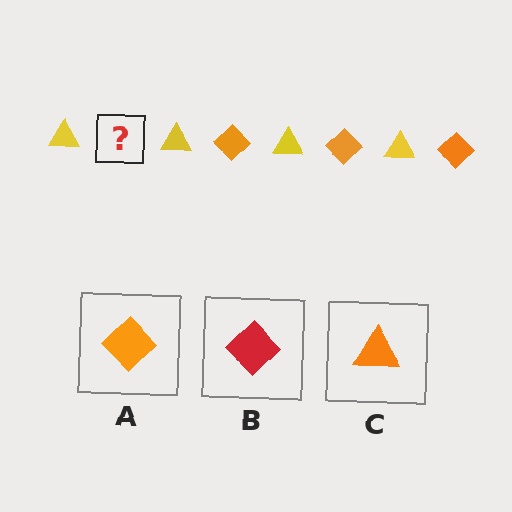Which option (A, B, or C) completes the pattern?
A.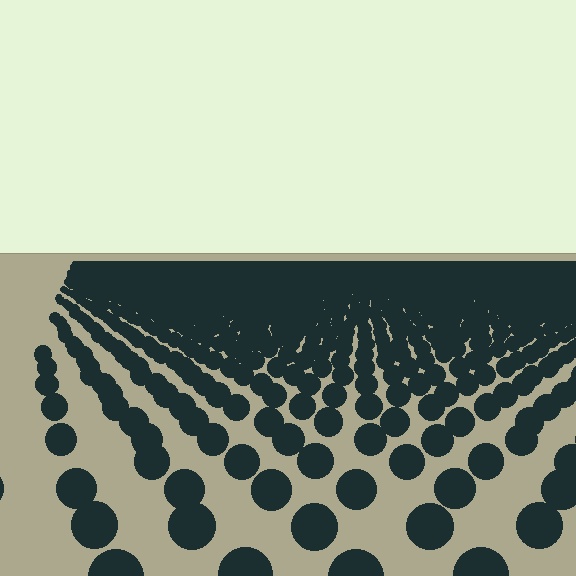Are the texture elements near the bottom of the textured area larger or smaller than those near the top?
Larger. Near the bottom, elements are closer to the viewer and appear at a bigger on-screen size.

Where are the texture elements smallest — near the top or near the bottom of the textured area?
Near the top.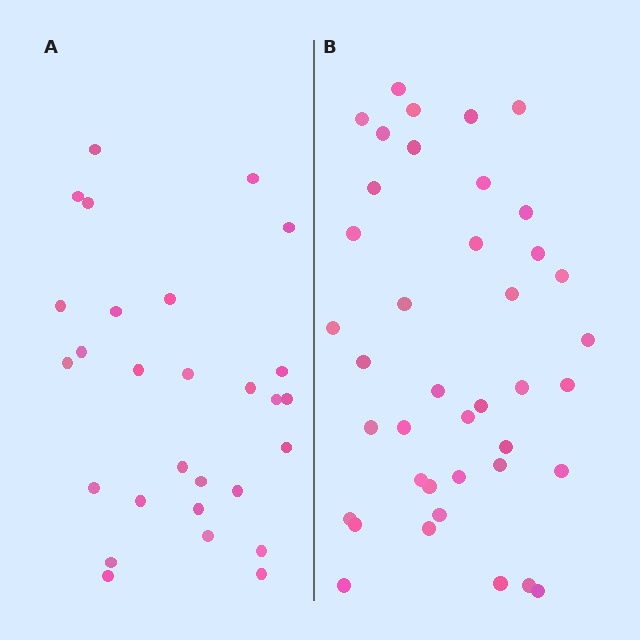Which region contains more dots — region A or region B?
Region B (the right region) has more dots.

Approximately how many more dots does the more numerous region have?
Region B has roughly 12 or so more dots than region A.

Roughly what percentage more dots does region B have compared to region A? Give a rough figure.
About 45% more.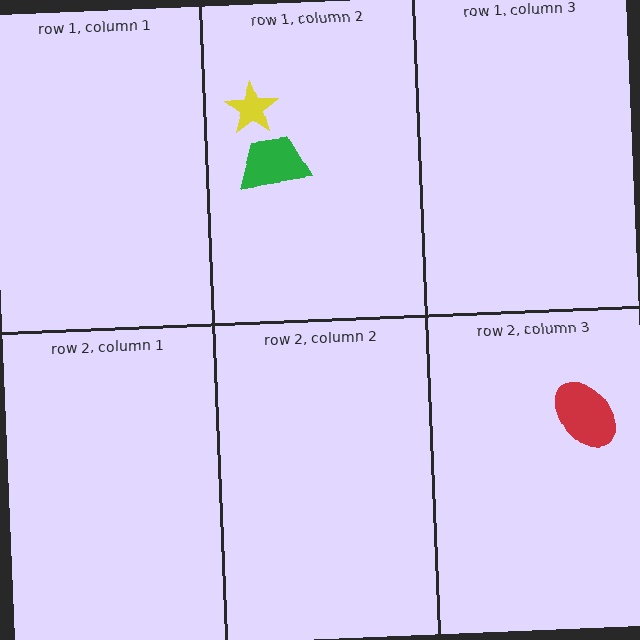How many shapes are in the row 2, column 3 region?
1.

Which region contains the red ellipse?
The row 2, column 3 region.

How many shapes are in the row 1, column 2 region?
2.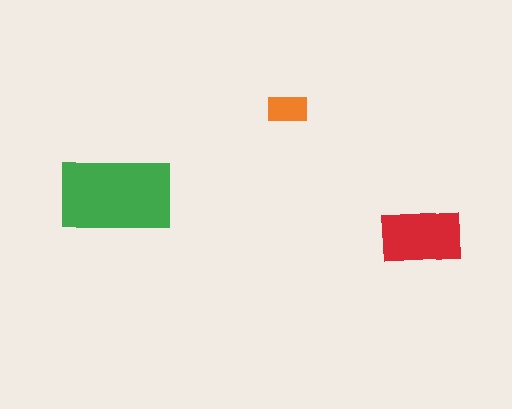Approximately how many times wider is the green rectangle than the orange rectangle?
About 3 times wider.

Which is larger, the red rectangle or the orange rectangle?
The red one.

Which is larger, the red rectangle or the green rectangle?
The green one.